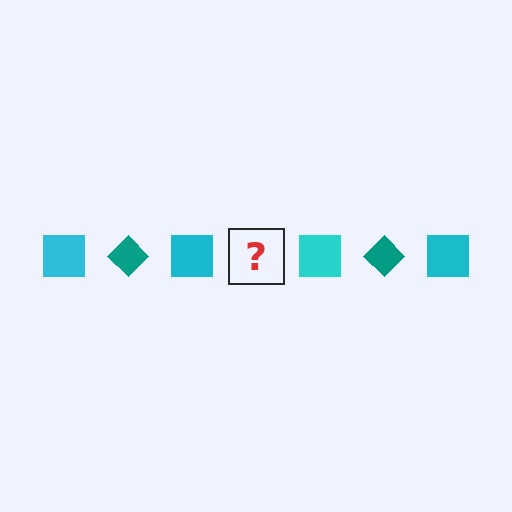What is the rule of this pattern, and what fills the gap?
The rule is that the pattern alternates between cyan square and teal diamond. The gap should be filled with a teal diamond.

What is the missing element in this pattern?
The missing element is a teal diamond.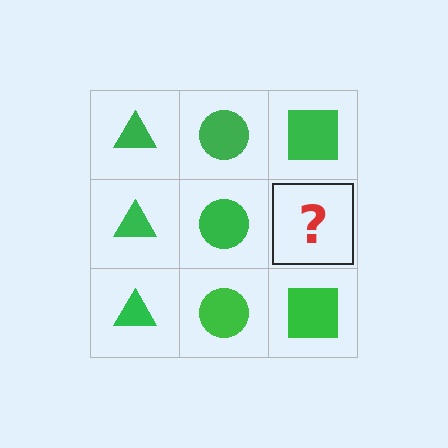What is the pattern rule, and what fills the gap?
The rule is that each column has a consistent shape. The gap should be filled with a green square.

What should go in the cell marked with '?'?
The missing cell should contain a green square.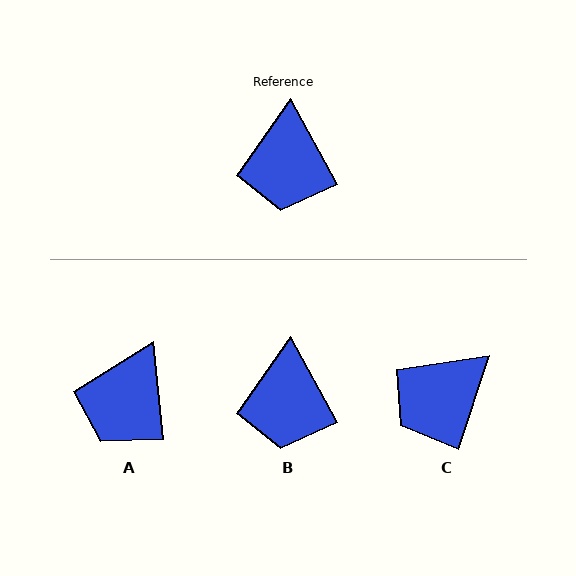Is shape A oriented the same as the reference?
No, it is off by about 23 degrees.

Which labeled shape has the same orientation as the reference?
B.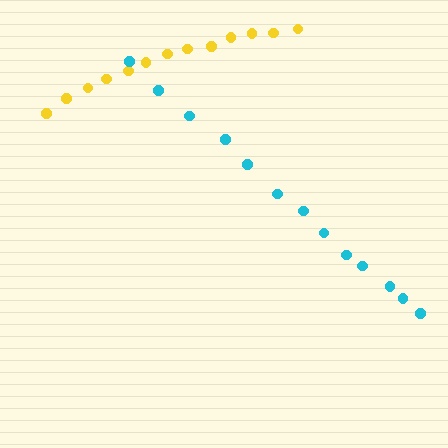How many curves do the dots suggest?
There are 2 distinct paths.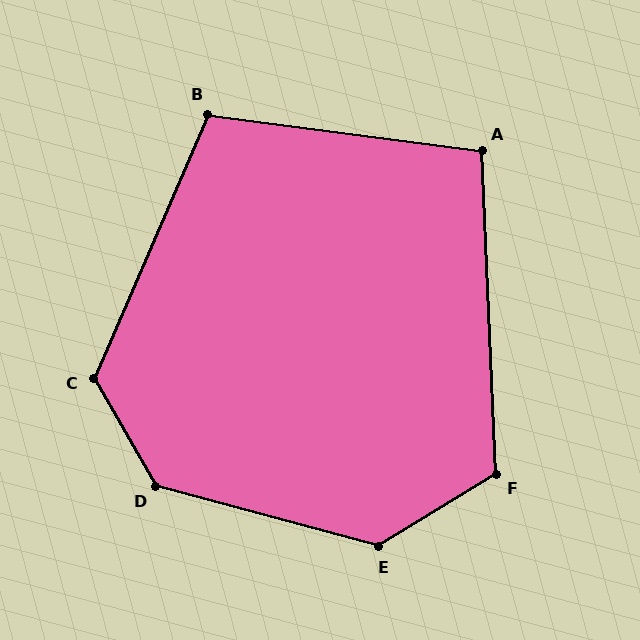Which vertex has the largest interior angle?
D, at approximately 135 degrees.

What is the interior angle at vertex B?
Approximately 106 degrees (obtuse).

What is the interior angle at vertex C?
Approximately 127 degrees (obtuse).